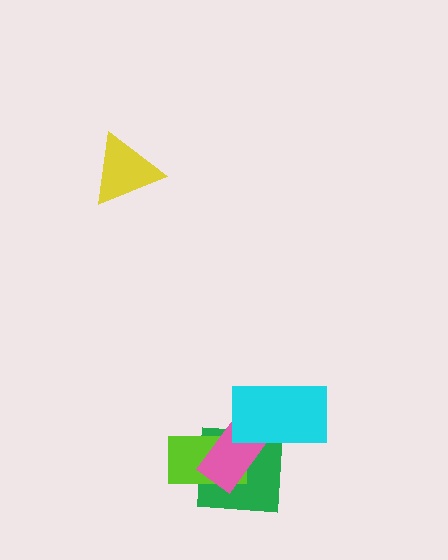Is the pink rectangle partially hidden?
Yes, it is partially covered by another shape.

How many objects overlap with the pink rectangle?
3 objects overlap with the pink rectangle.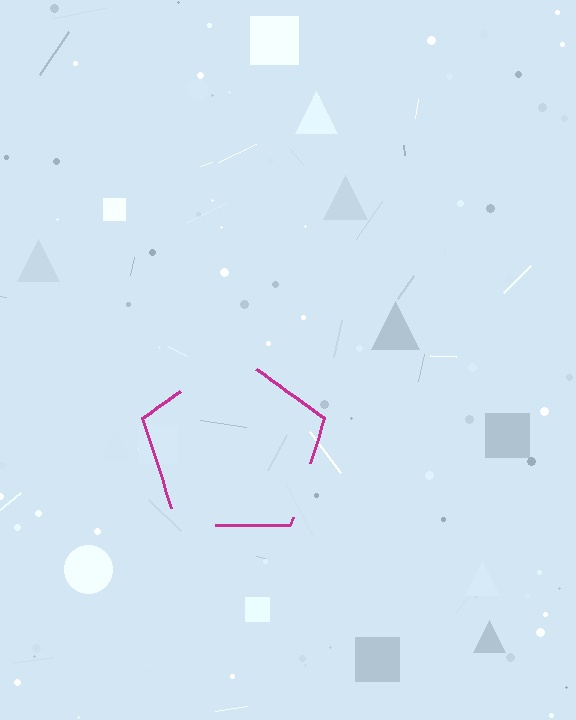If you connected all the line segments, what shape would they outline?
They would outline a pentagon.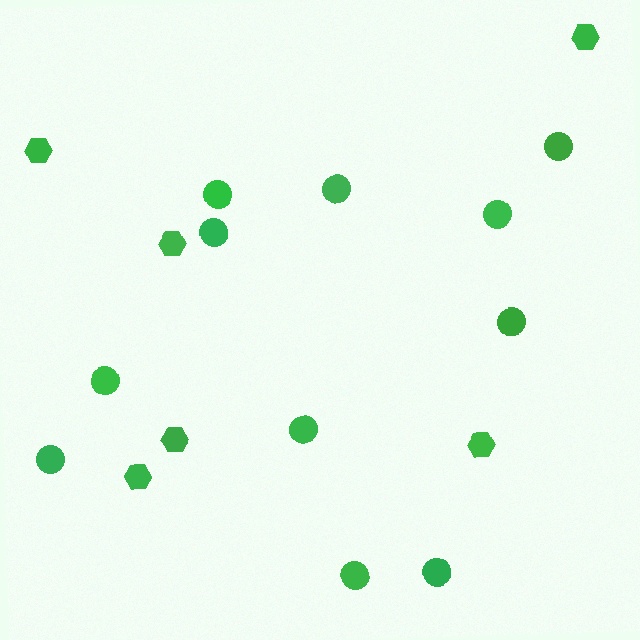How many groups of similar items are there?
There are 2 groups: one group of hexagons (6) and one group of circles (11).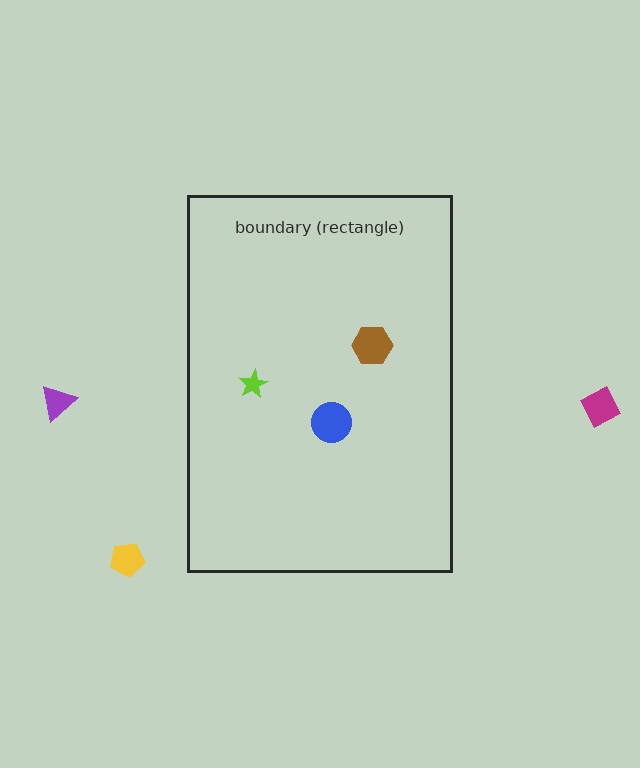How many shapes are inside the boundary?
3 inside, 3 outside.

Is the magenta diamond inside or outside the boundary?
Outside.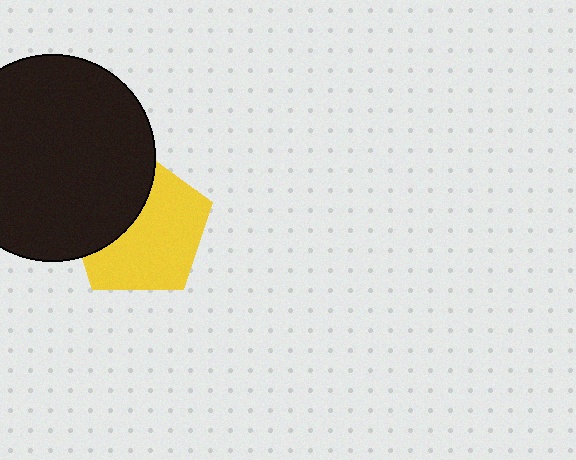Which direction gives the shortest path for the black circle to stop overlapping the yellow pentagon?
Moving left gives the shortest separation.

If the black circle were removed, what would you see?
You would see the complete yellow pentagon.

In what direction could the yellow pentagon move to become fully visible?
The yellow pentagon could move right. That would shift it out from behind the black circle entirely.